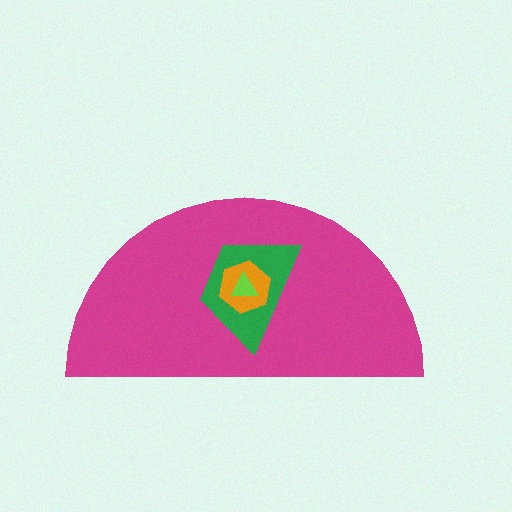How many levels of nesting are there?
4.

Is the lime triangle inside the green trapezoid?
Yes.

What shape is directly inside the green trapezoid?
The orange hexagon.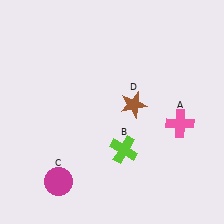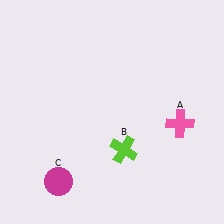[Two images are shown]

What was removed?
The brown star (D) was removed in Image 2.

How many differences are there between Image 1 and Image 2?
There is 1 difference between the two images.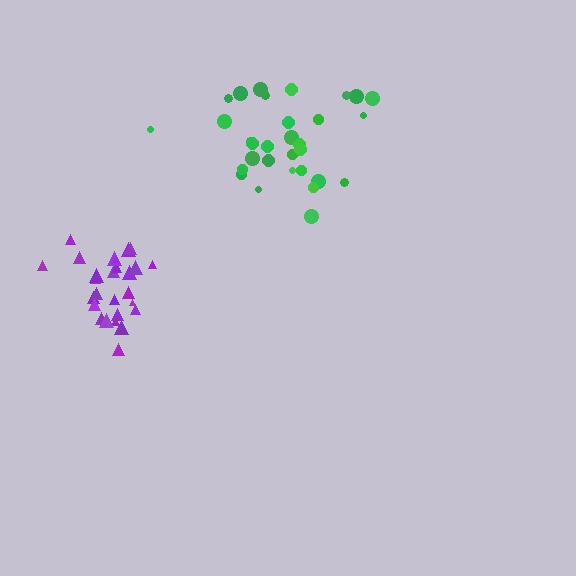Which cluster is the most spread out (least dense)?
Green.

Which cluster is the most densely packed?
Purple.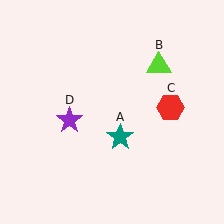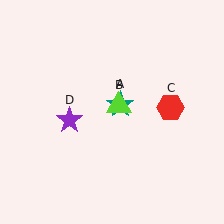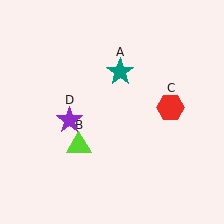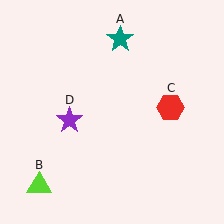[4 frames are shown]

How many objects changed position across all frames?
2 objects changed position: teal star (object A), lime triangle (object B).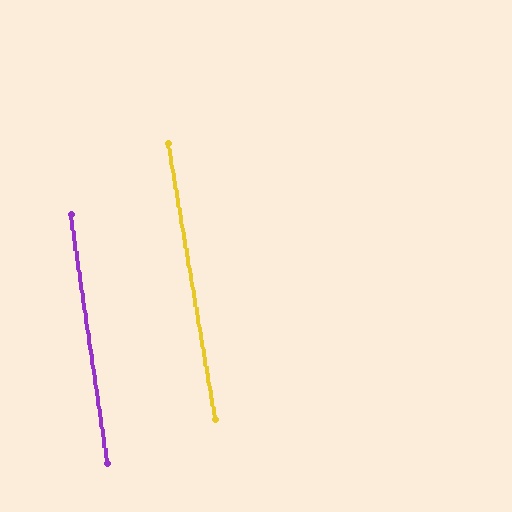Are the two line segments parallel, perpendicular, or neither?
Parallel — their directions differ by only 1.3°.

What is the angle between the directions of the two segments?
Approximately 1 degree.